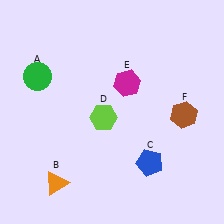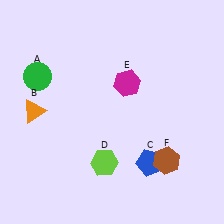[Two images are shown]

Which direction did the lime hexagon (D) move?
The lime hexagon (D) moved down.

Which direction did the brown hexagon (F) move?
The brown hexagon (F) moved down.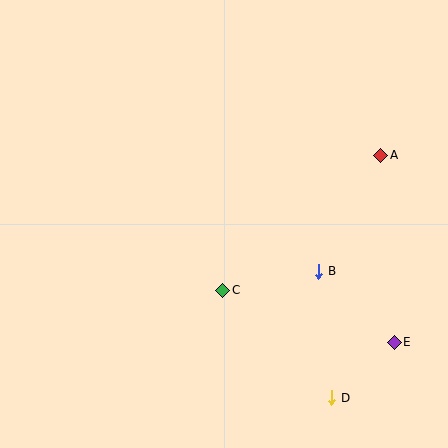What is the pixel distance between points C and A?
The distance between C and A is 208 pixels.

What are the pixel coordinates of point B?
Point B is at (319, 271).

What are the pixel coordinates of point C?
Point C is at (223, 290).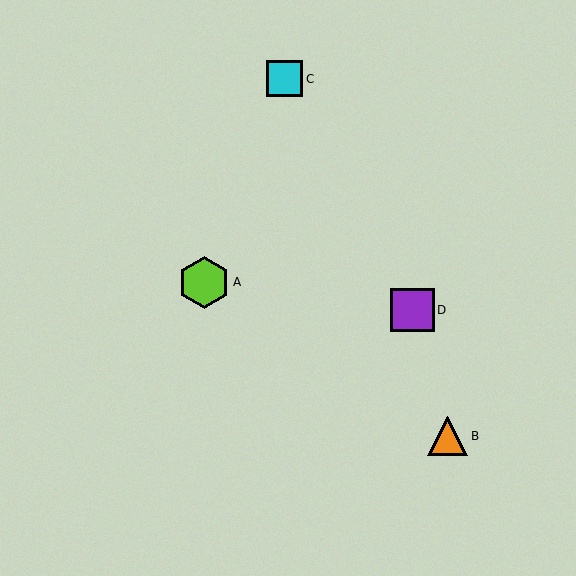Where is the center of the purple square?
The center of the purple square is at (412, 310).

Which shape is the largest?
The lime hexagon (labeled A) is the largest.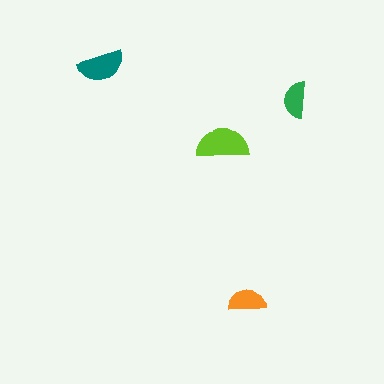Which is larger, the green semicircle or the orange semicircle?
The orange one.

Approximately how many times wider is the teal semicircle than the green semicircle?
About 1.5 times wider.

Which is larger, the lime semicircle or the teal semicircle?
The lime one.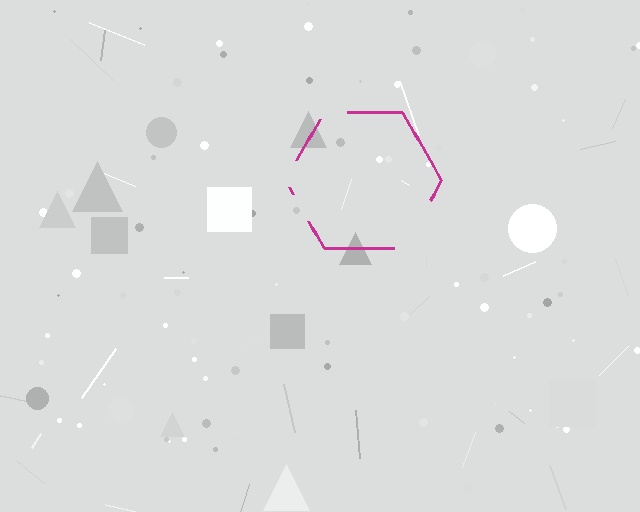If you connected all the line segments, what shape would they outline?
They would outline a hexagon.